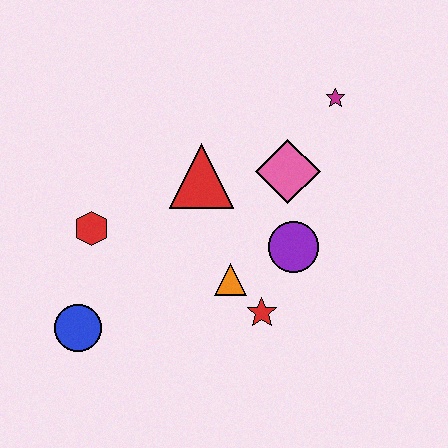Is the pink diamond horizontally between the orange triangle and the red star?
No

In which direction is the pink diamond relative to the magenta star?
The pink diamond is below the magenta star.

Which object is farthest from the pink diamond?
The blue circle is farthest from the pink diamond.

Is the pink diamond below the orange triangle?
No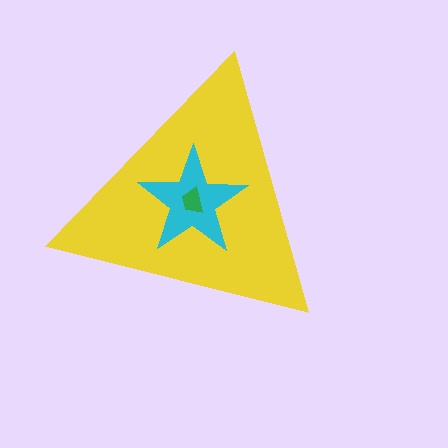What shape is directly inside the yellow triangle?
The cyan star.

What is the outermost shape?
The yellow triangle.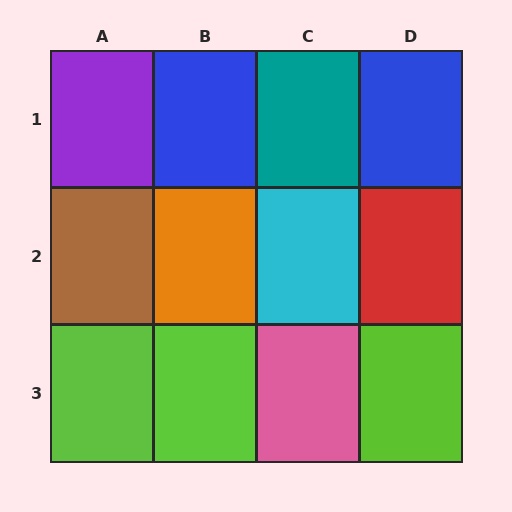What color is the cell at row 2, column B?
Orange.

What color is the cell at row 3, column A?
Lime.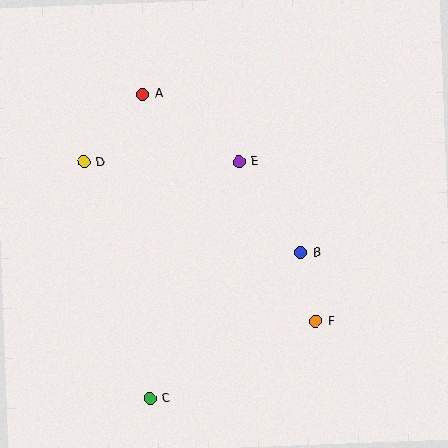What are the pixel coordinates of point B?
Point B is at (301, 253).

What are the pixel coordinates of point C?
Point C is at (150, 399).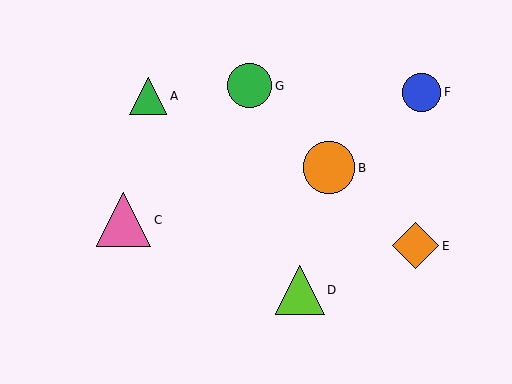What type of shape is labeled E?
Shape E is an orange diamond.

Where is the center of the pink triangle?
The center of the pink triangle is at (123, 220).